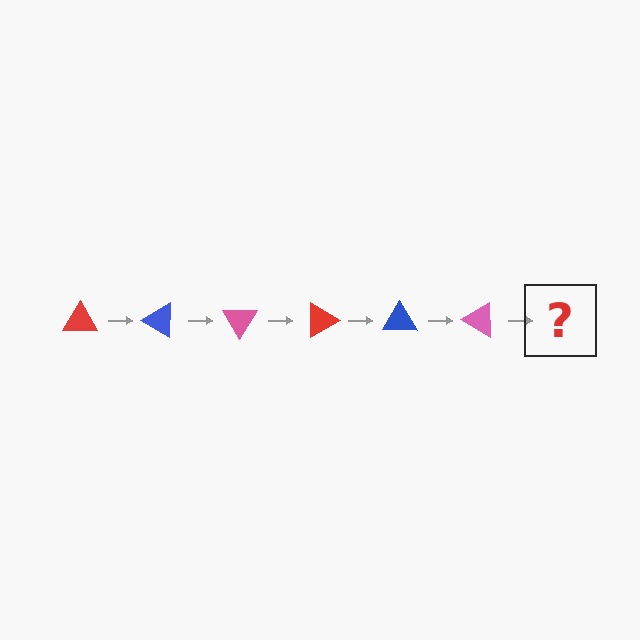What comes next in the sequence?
The next element should be a red triangle, rotated 180 degrees from the start.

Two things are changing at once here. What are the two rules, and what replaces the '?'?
The two rules are that it rotates 30 degrees each step and the color cycles through red, blue, and pink. The '?' should be a red triangle, rotated 180 degrees from the start.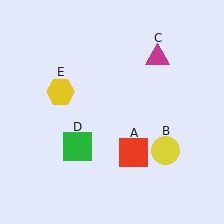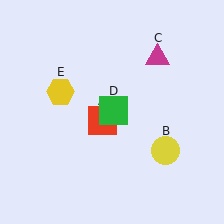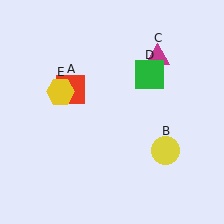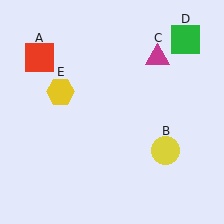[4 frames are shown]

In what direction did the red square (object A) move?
The red square (object A) moved up and to the left.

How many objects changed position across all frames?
2 objects changed position: red square (object A), green square (object D).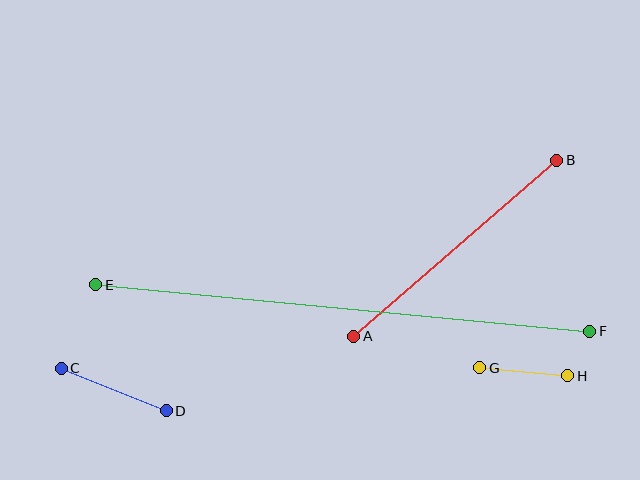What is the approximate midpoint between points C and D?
The midpoint is at approximately (114, 390) pixels.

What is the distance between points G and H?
The distance is approximately 88 pixels.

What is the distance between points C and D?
The distance is approximately 113 pixels.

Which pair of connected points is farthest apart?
Points E and F are farthest apart.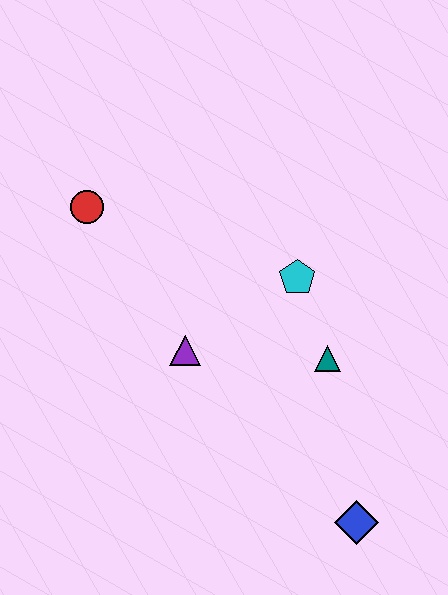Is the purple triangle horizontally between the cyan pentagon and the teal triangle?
No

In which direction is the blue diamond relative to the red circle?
The blue diamond is below the red circle.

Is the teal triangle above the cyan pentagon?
No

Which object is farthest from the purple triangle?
The blue diamond is farthest from the purple triangle.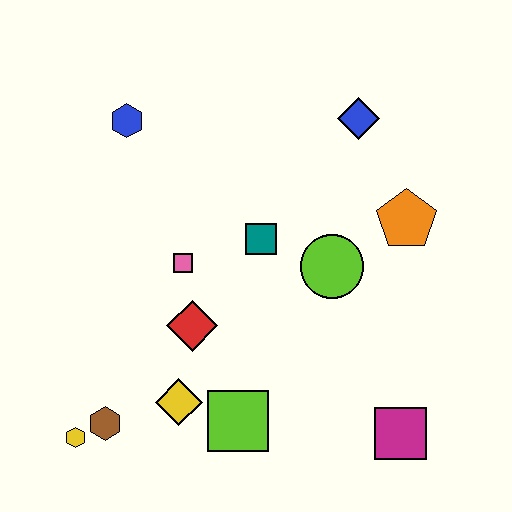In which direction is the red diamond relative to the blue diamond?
The red diamond is below the blue diamond.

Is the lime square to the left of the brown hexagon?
No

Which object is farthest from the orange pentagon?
The yellow hexagon is farthest from the orange pentagon.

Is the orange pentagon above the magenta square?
Yes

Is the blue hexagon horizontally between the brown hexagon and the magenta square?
Yes